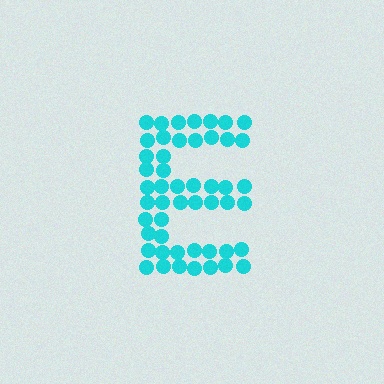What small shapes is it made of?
It is made of small circles.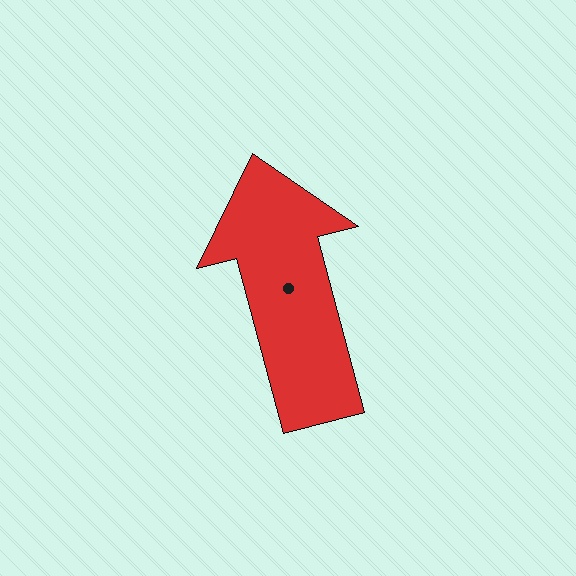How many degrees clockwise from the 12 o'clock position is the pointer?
Approximately 345 degrees.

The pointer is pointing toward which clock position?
Roughly 12 o'clock.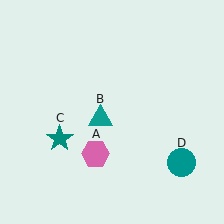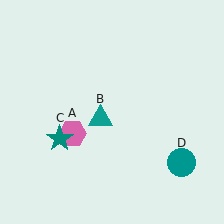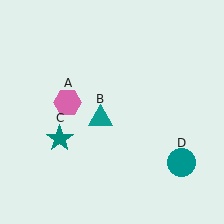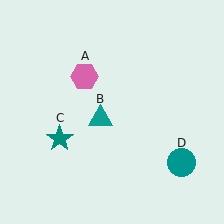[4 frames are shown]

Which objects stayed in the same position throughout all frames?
Teal triangle (object B) and teal star (object C) and teal circle (object D) remained stationary.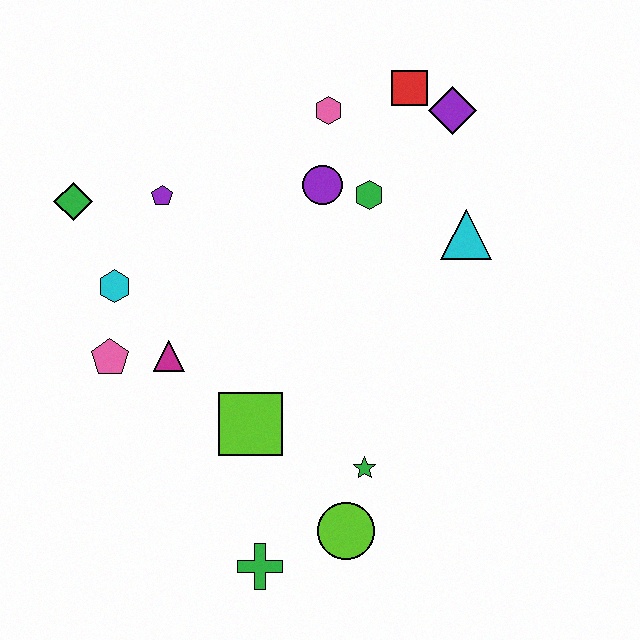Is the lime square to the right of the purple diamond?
No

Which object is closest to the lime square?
The magenta triangle is closest to the lime square.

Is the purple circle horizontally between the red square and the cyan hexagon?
Yes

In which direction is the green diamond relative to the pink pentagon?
The green diamond is above the pink pentagon.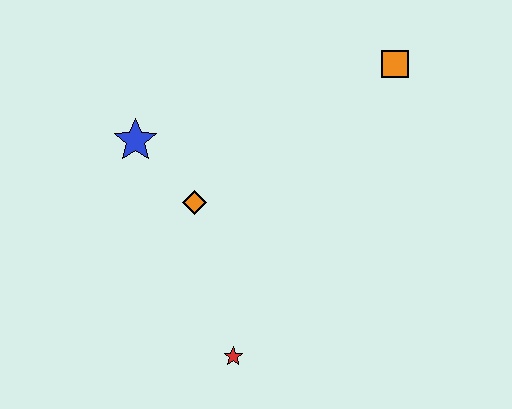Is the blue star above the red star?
Yes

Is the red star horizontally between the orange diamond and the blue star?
No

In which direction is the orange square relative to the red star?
The orange square is above the red star.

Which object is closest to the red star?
The orange diamond is closest to the red star.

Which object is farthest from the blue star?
The orange square is farthest from the blue star.